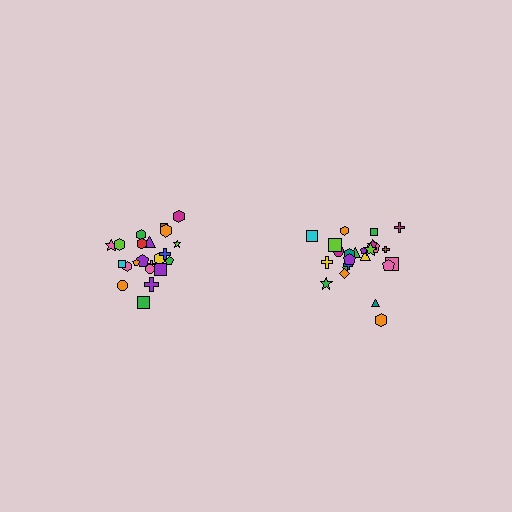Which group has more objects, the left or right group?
The right group.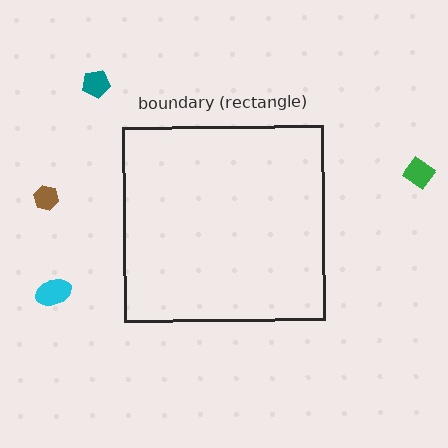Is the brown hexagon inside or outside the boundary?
Outside.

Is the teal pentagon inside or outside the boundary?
Outside.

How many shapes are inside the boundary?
0 inside, 4 outside.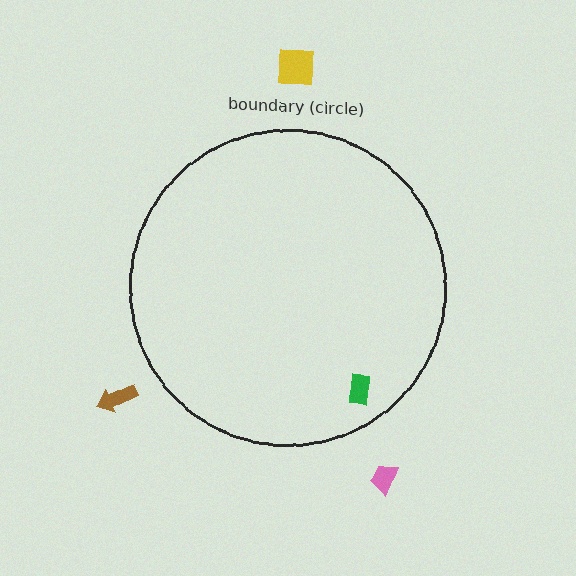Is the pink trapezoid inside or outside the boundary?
Outside.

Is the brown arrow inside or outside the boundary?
Outside.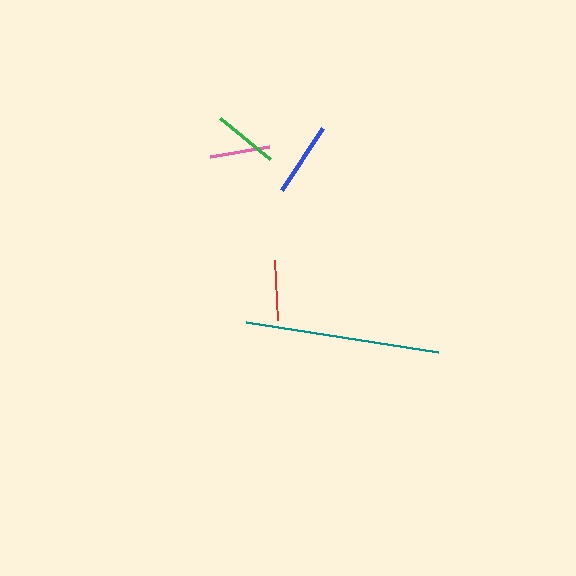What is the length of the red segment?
The red segment is approximately 61 pixels long.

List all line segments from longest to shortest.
From longest to shortest: teal, blue, green, pink, red.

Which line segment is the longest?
The teal line is the longest at approximately 195 pixels.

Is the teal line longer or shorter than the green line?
The teal line is longer than the green line.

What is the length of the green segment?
The green segment is approximately 65 pixels long.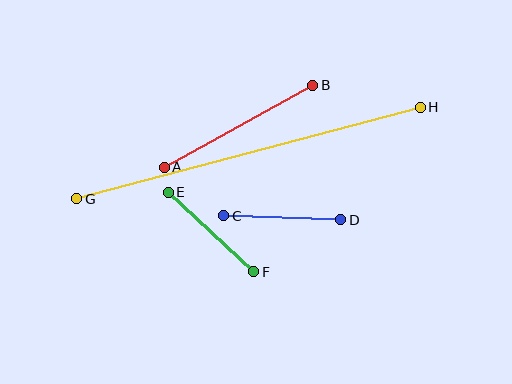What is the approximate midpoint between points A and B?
The midpoint is at approximately (239, 126) pixels.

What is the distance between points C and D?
The distance is approximately 117 pixels.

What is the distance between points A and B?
The distance is approximately 170 pixels.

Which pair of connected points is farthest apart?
Points G and H are farthest apart.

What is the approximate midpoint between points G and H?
The midpoint is at approximately (249, 153) pixels.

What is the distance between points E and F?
The distance is approximately 117 pixels.